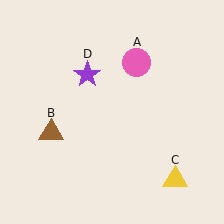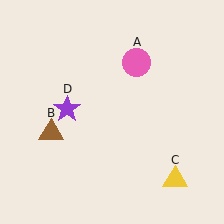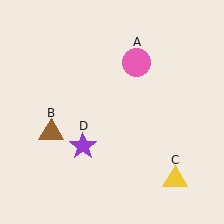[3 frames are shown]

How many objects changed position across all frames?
1 object changed position: purple star (object D).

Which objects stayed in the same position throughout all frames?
Pink circle (object A) and brown triangle (object B) and yellow triangle (object C) remained stationary.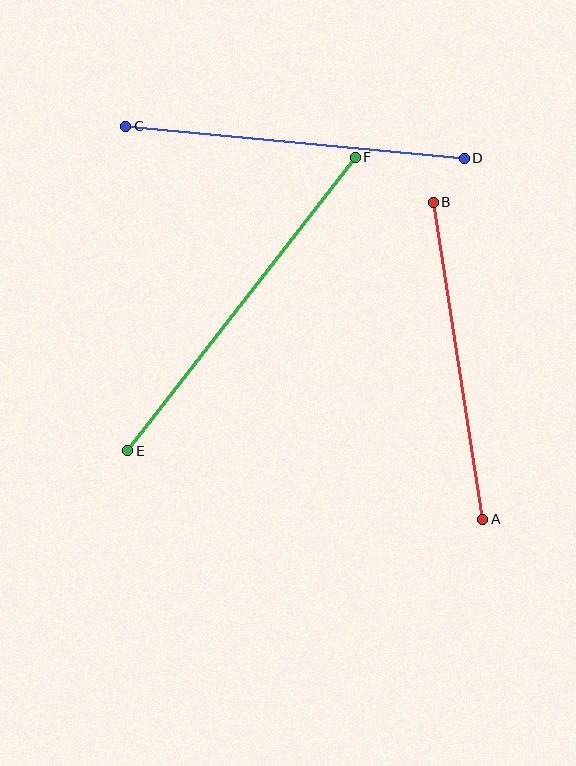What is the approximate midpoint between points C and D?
The midpoint is at approximately (295, 142) pixels.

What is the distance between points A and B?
The distance is approximately 321 pixels.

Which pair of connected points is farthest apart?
Points E and F are farthest apart.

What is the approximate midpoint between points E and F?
The midpoint is at approximately (241, 304) pixels.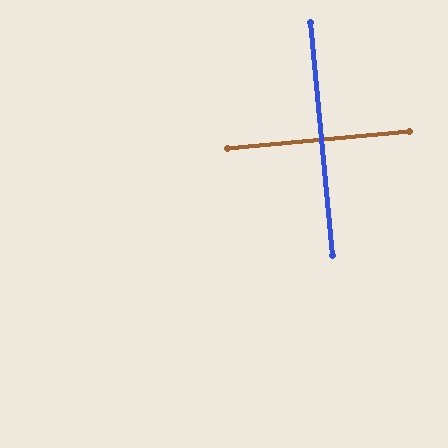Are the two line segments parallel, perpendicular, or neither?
Perpendicular — they meet at approximately 90°.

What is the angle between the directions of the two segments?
Approximately 90 degrees.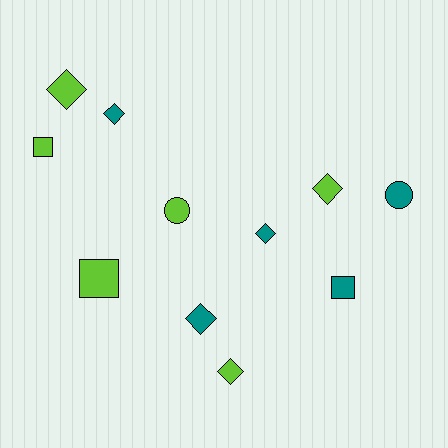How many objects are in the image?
There are 11 objects.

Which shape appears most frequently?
Diamond, with 6 objects.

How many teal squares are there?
There is 1 teal square.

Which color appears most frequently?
Lime, with 6 objects.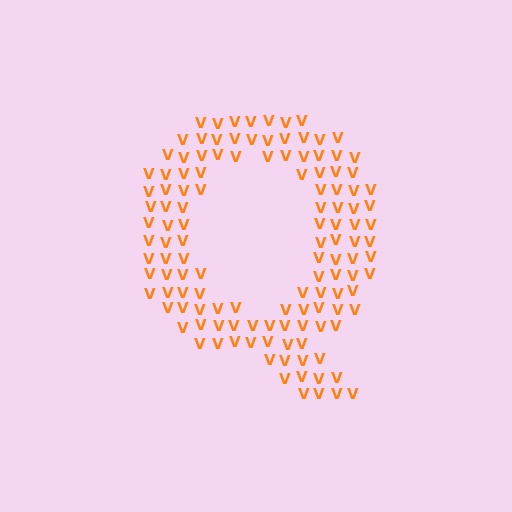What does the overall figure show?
The overall figure shows the letter Q.